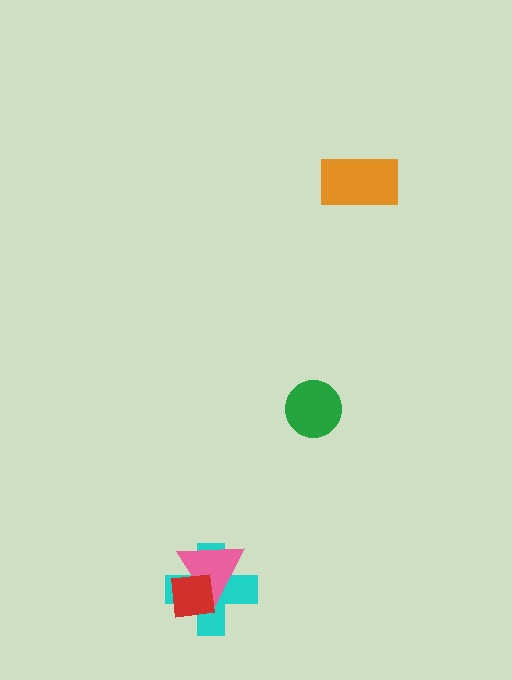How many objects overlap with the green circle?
0 objects overlap with the green circle.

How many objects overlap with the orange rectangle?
0 objects overlap with the orange rectangle.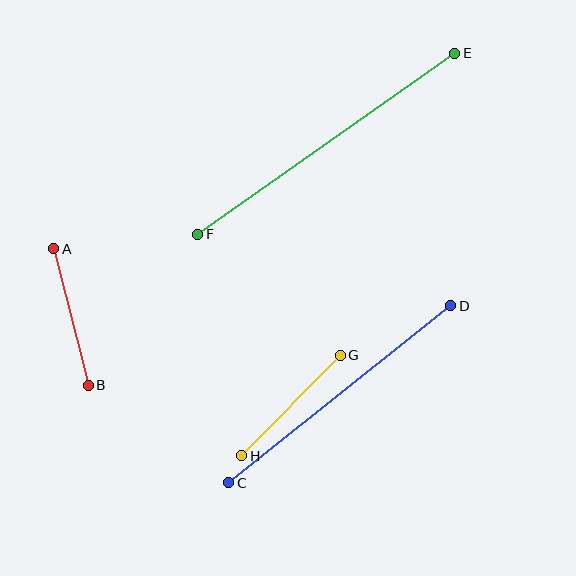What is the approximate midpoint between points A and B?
The midpoint is at approximately (71, 317) pixels.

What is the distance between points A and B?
The distance is approximately 141 pixels.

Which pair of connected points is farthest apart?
Points E and F are farthest apart.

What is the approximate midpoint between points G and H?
The midpoint is at approximately (291, 406) pixels.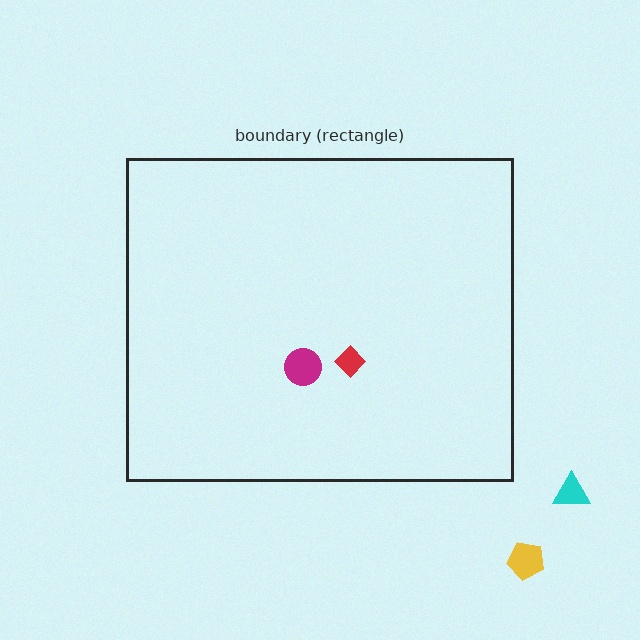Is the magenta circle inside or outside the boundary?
Inside.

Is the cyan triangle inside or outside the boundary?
Outside.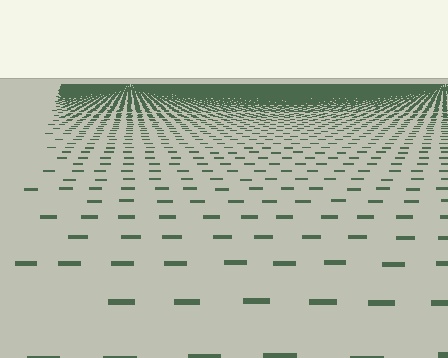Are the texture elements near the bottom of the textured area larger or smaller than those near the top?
Larger. Near the bottom, elements are closer to the viewer and appear at a bigger on-screen size.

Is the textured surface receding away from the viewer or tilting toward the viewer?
The surface is receding away from the viewer. Texture elements get smaller and denser toward the top.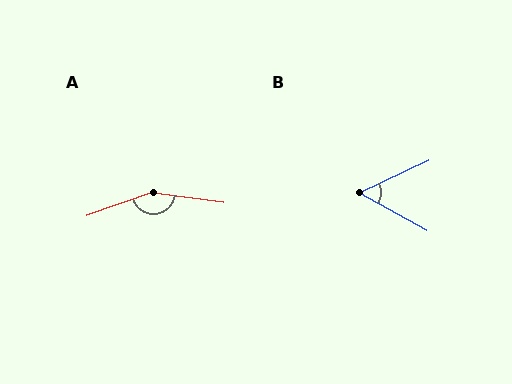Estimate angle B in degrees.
Approximately 54 degrees.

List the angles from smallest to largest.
B (54°), A (153°).